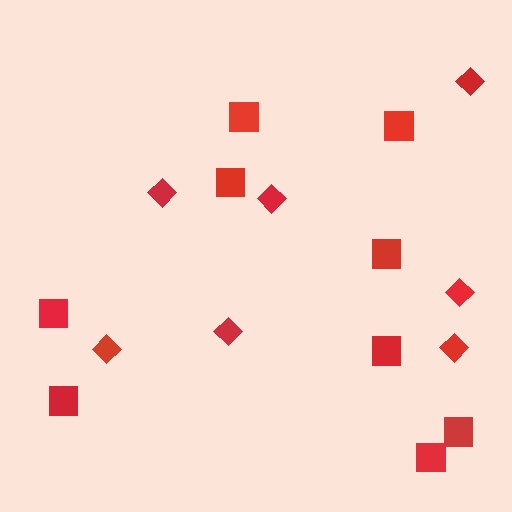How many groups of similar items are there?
There are 2 groups: one group of squares (9) and one group of diamonds (7).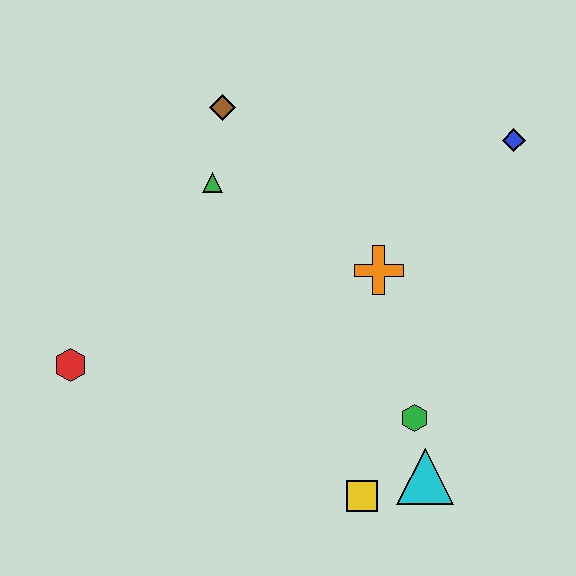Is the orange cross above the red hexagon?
Yes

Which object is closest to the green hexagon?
The cyan triangle is closest to the green hexagon.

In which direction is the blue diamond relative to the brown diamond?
The blue diamond is to the right of the brown diamond.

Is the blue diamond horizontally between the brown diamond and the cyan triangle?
No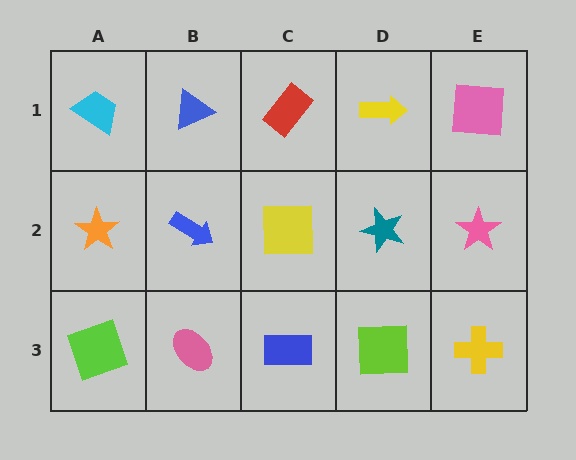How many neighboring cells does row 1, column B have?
3.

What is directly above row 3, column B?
A blue arrow.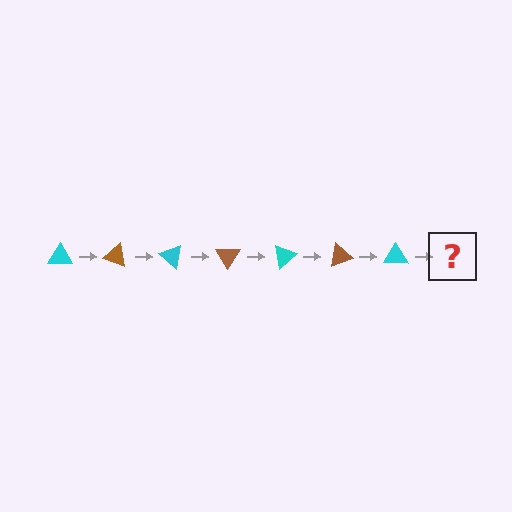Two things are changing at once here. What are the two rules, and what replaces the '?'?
The two rules are that it rotates 20 degrees each step and the color cycles through cyan and brown. The '?' should be a brown triangle, rotated 140 degrees from the start.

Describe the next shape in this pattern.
It should be a brown triangle, rotated 140 degrees from the start.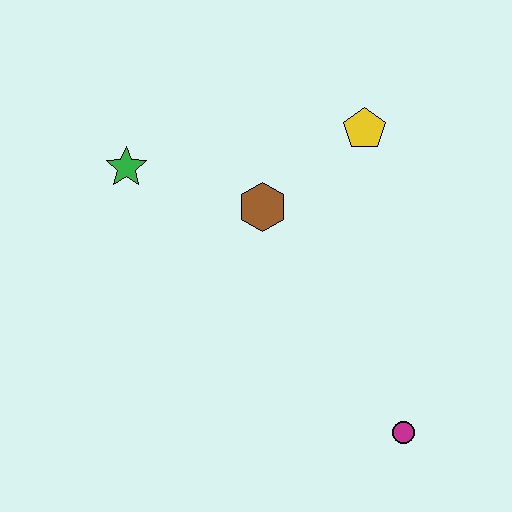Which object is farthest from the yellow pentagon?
The magenta circle is farthest from the yellow pentagon.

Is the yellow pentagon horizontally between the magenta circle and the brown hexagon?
Yes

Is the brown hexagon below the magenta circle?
No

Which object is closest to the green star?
The brown hexagon is closest to the green star.